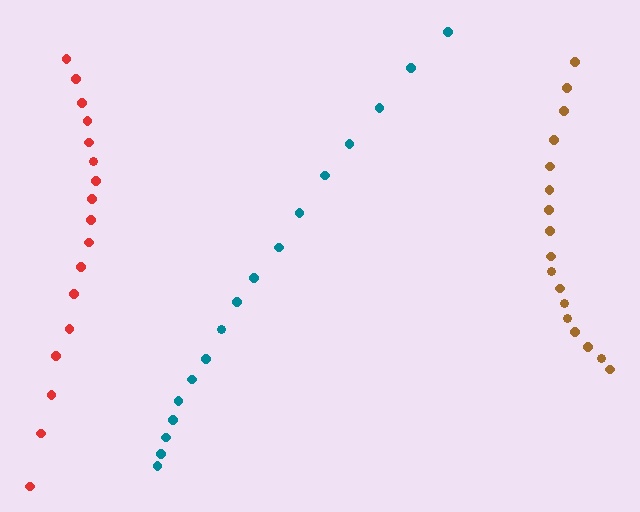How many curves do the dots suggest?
There are 3 distinct paths.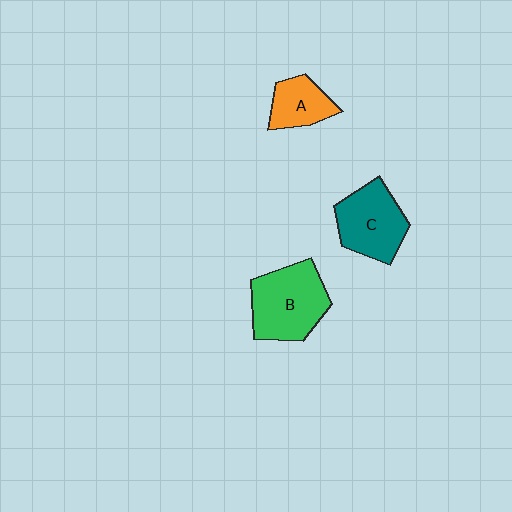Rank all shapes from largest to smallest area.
From largest to smallest: B (green), C (teal), A (orange).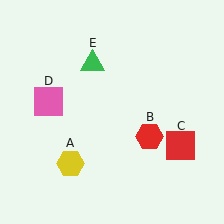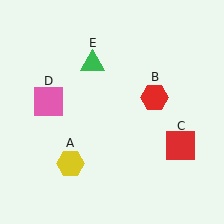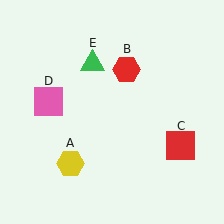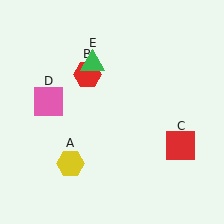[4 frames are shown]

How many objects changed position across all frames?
1 object changed position: red hexagon (object B).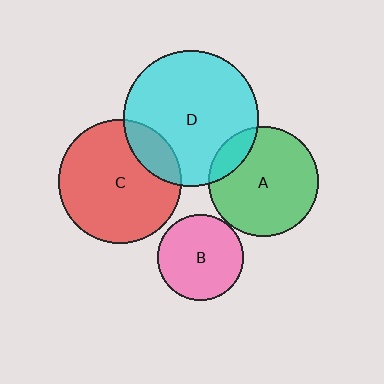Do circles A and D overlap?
Yes.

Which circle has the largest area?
Circle D (cyan).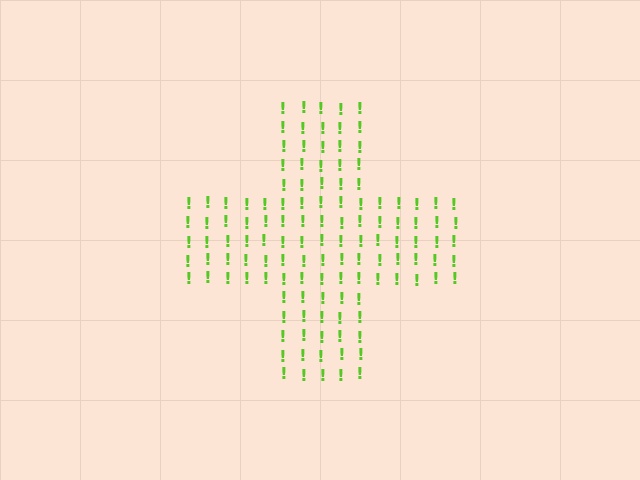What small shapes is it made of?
It is made of small exclamation marks.